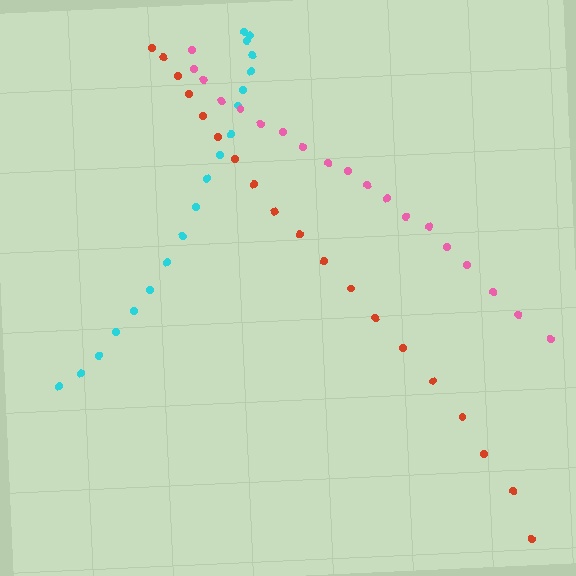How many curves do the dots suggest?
There are 3 distinct paths.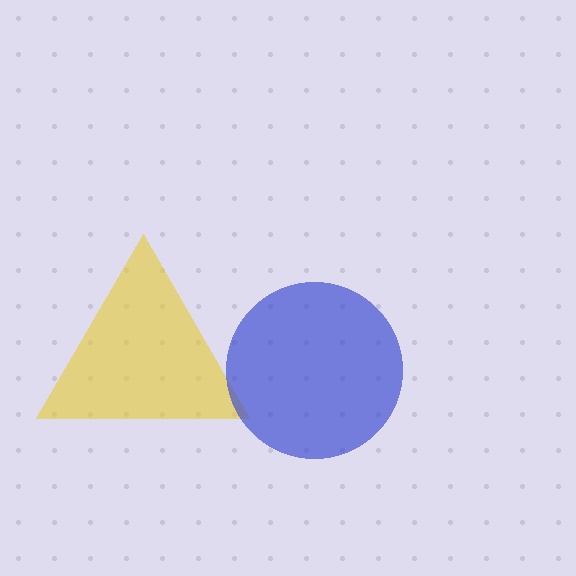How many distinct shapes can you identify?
There are 2 distinct shapes: a yellow triangle, a blue circle.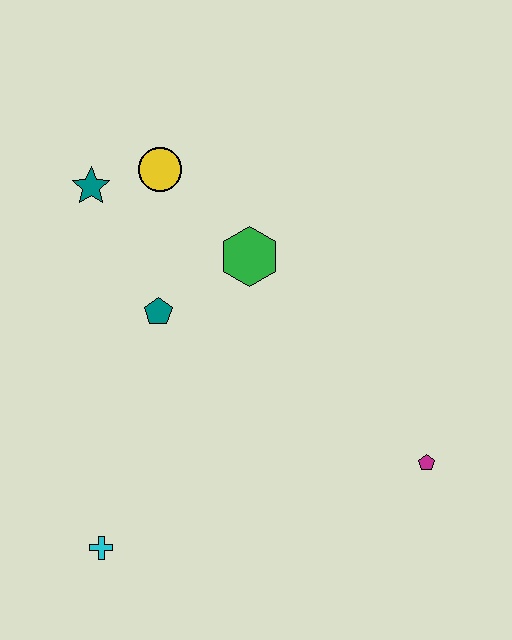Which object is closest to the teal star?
The yellow circle is closest to the teal star.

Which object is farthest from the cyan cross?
The yellow circle is farthest from the cyan cross.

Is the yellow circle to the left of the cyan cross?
No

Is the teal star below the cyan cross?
No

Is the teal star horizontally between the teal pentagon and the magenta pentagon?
No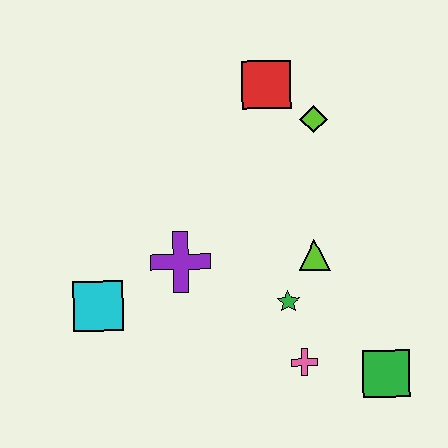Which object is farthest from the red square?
The green square is farthest from the red square.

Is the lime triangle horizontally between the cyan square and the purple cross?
No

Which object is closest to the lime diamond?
The red square is closest to the lime diamond.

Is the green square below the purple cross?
Yes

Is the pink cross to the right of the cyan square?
Yes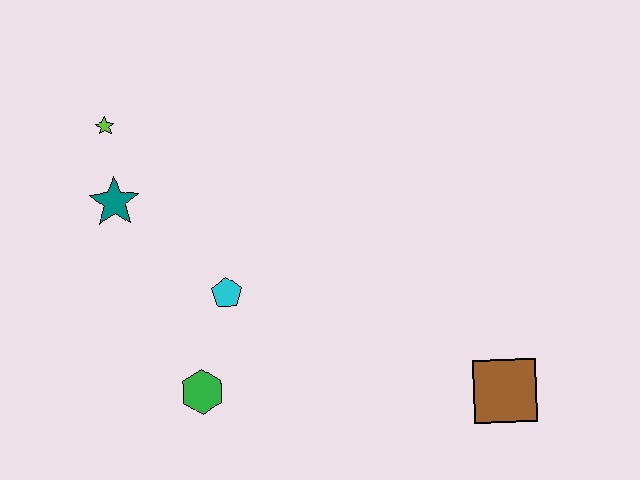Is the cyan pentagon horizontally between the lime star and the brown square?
Yes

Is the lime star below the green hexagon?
No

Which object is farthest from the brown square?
The lime star is farthest from the brown square.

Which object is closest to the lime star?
The teal star is closest to the lime star.